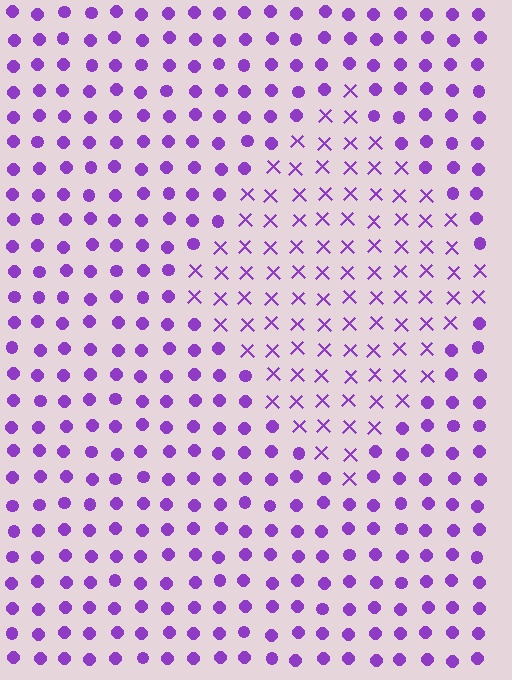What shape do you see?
I see a diamond.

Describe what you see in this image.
The image is filled with small purple elements arranged in a uniform grid. A diamond-shaped region contains X marks, while the surrounding area contains circles. The boundary is defined purely by the change in element shape.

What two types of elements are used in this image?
The image uses X marks inside the diamond region and circles outside it.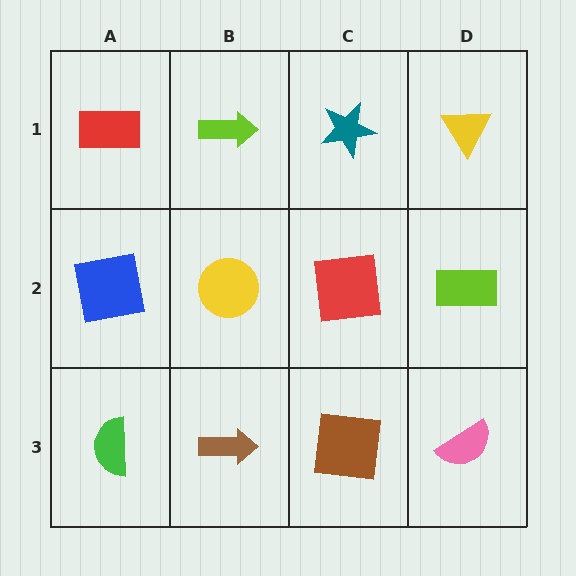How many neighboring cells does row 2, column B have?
4.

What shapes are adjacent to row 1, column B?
A yellow circle (row 2, column B), a red rectangle (row 1, column A), a teal star (row 1, column C).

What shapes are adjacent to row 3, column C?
A red square (row 2, column C), a brown arrow (row 3, column B), a pink semicircle (row 3, column D).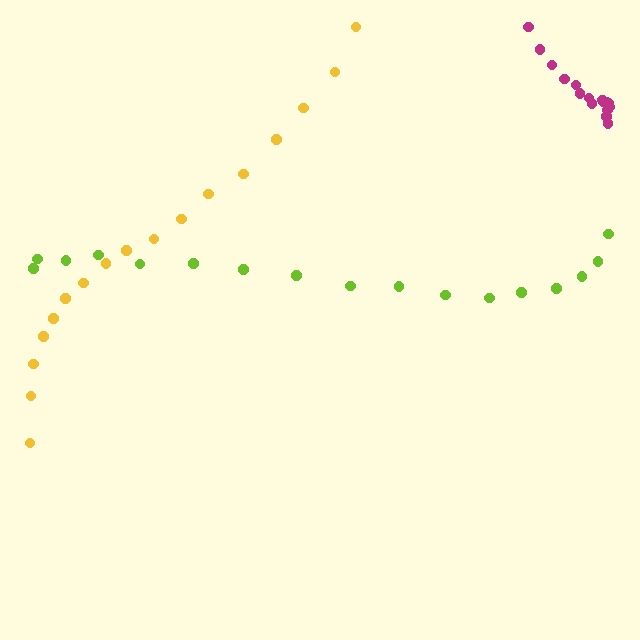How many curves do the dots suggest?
There are 3 distinct paths.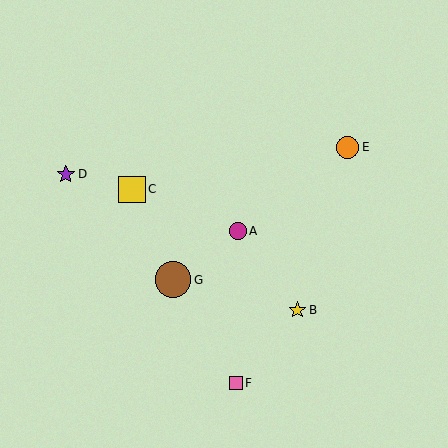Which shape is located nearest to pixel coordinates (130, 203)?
The yellow square (labeled C) at (132, 189) is nearest to that location.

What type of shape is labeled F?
Shape F is a pink square.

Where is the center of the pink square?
The center of the pink square is at (236, 383).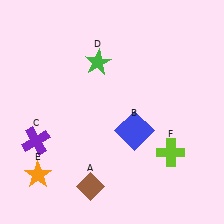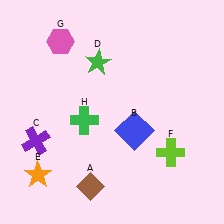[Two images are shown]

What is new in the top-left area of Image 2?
A pink hexagon (G) was added in the top-left area of Image 2.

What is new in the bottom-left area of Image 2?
A green cross (H) was added in the bottom-left area of Image 2.